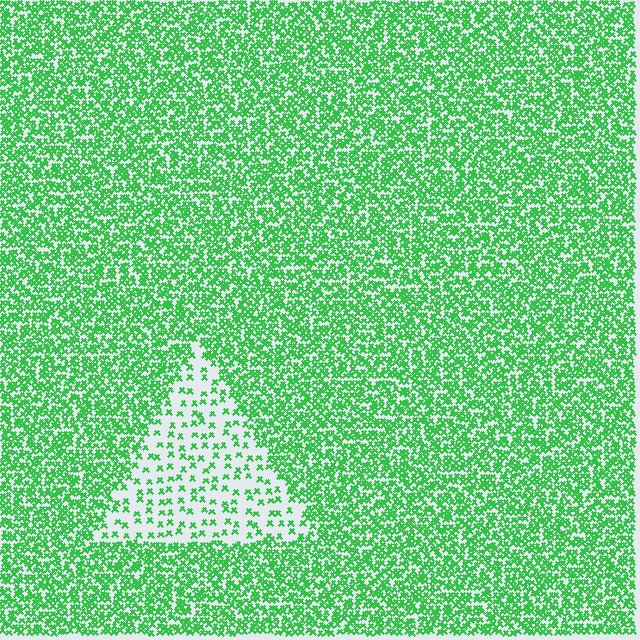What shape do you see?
I see a triangle.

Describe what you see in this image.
The image contains small green elements arranged at two different densities. A triangle-shaped region is visible where the elements are less densely packed than the surrounding area.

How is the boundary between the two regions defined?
The boundary is defined by a change in element density (approximately 3.1x ratio). All elements are the same color, size, and shape.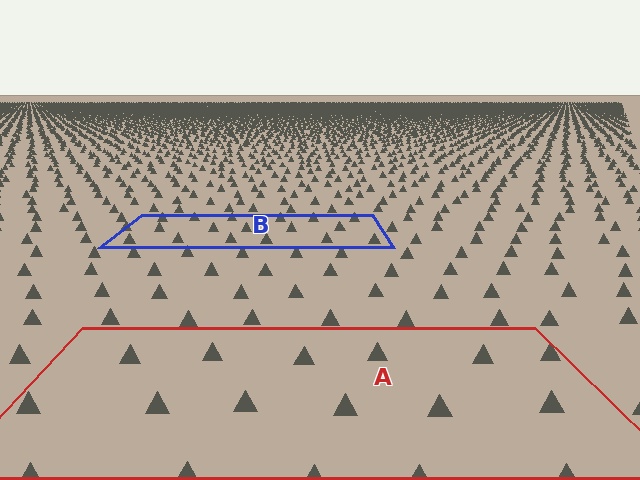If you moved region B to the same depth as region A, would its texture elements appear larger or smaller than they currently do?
They would appear larger. At a closer depth, the same texture elements are projected at a bigger on-screen size.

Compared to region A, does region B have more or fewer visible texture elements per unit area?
Region B has more texture elements per unit area — they are packed more densely because it is farther away.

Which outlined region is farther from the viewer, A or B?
Region B is farther from the viewer — the texture elements inside it appear smaller and more densely packed.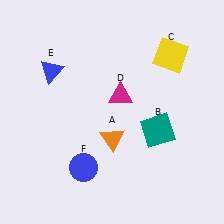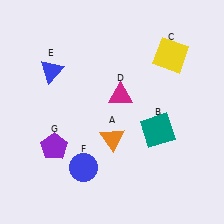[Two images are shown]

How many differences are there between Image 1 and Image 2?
There is 1 difference between the two images.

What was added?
A purple pentagon (G) was added in Image 2.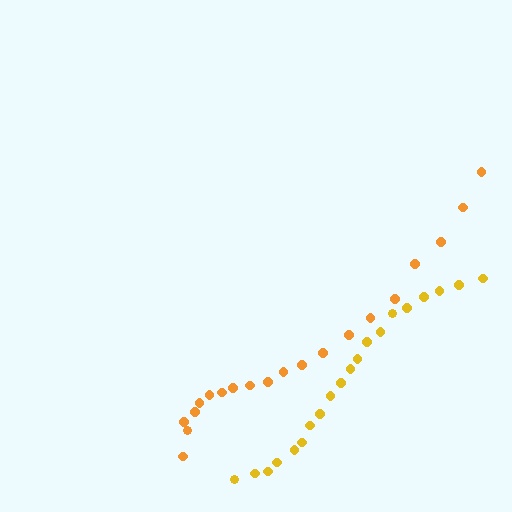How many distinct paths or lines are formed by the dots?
There are 2 distinct paths.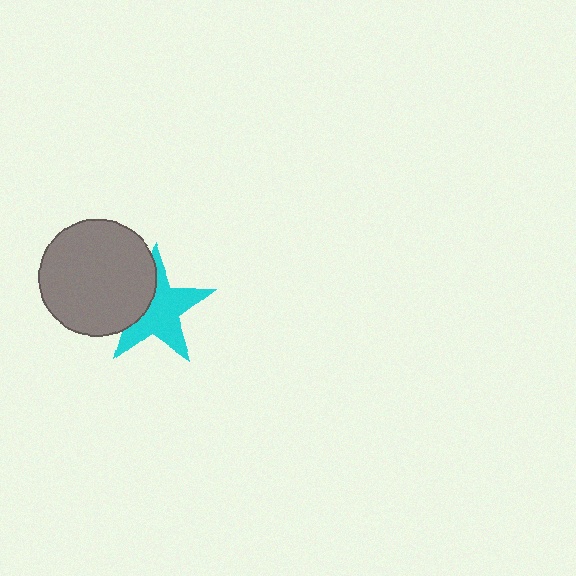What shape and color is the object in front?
The object in front is a gray circle.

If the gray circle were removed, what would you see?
You would see the complete cyan star.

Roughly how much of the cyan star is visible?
Most of it is visible (roughly 66%).